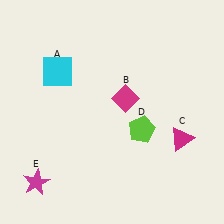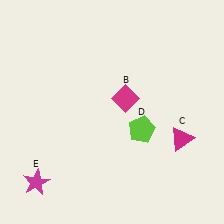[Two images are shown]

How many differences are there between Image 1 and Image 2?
There is 1 difference between the two images.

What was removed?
The cyan square (A) was removed in Image 2.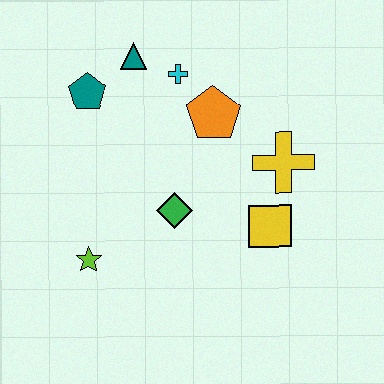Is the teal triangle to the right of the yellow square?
No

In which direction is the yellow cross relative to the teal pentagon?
The yellow cross is to the right of the teal pentagon.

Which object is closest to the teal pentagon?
The teal triangle is closest to the teal pentagon.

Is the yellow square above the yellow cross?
No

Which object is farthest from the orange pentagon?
The lime star is farthest from the orange pentagon.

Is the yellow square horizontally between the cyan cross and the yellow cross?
Yes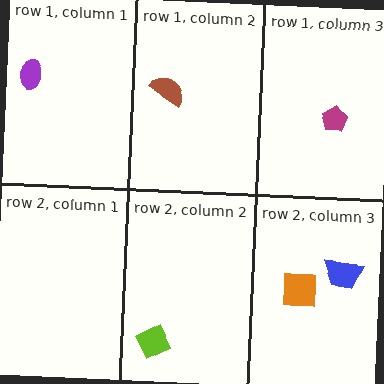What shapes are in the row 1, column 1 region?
The purple ellipse.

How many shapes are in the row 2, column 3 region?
2.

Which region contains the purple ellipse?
The row 1, column 1 region.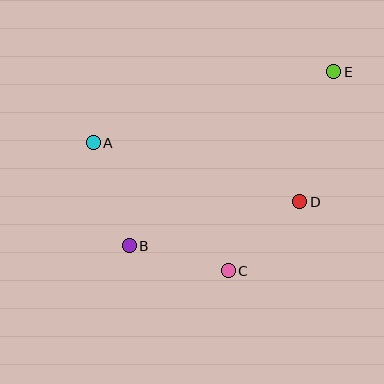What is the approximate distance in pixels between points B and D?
The distance between B and D is approximately 176 pixels.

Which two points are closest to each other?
Points C and D are closest to each other.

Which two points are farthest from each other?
Points B and E are farthest from each other.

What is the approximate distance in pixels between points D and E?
The distance between D and E is approximately 134 pixels.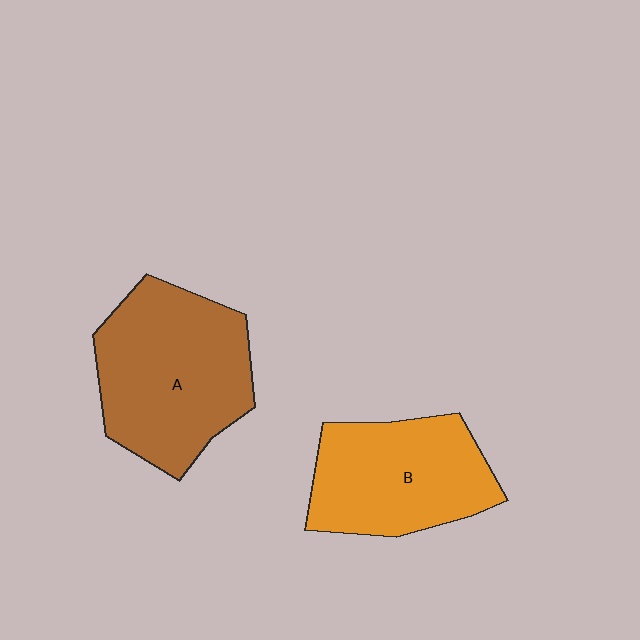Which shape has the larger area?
Shape A (brown).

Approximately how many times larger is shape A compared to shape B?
Approximately 1.2 times.